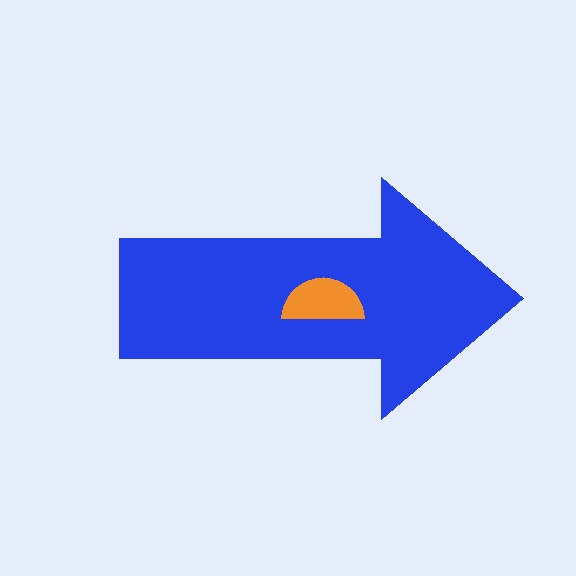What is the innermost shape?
The orange semicircle.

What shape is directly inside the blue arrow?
The orange semicircle.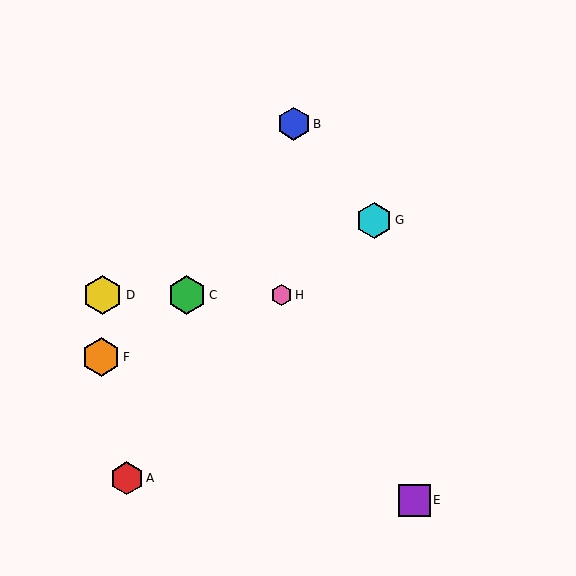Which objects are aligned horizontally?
Objects C, D, H are aligned horizontally.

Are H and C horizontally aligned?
Yes, both are at y≈295.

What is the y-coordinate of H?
Object H is at y≈295.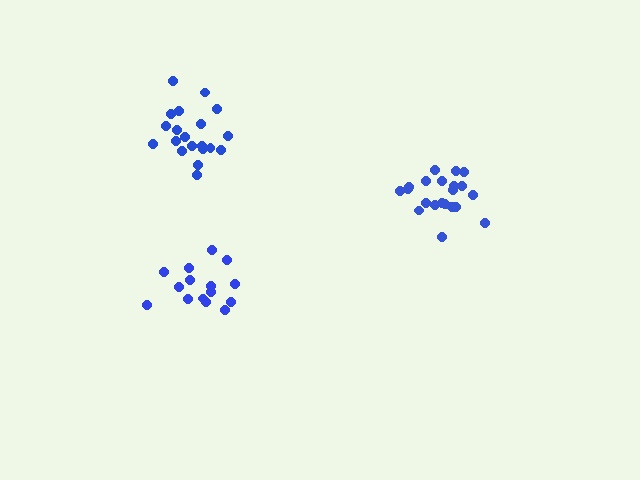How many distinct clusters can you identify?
There are 3 distinct clusters.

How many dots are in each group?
Group 1: 20 dots, Group 2: 15 dots, Group 3: 21 dots (56 total).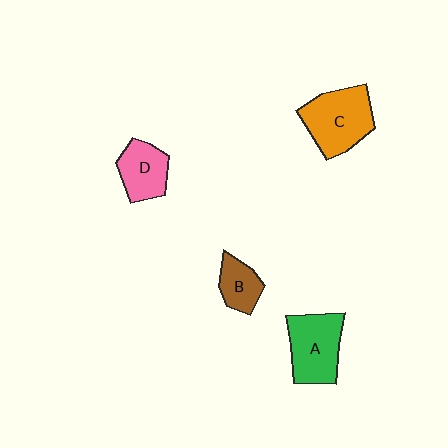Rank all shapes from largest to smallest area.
From largest to smallest: C (orange), A (green), D (pink), B (brown).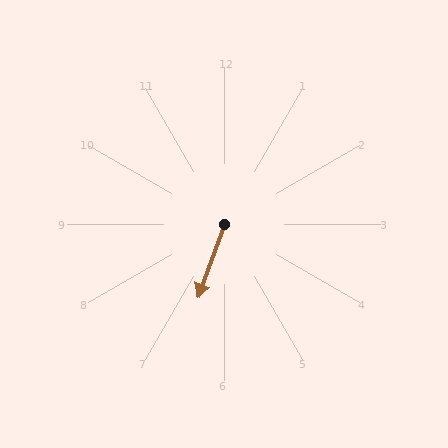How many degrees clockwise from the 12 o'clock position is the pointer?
Approximately 200 degrees.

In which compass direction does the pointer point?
South.